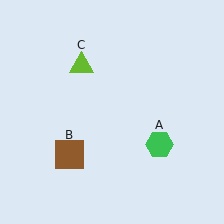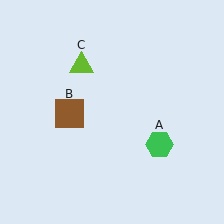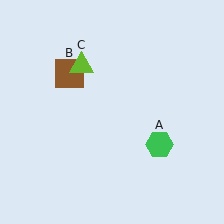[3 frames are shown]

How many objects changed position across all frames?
1 object changed position: brown square (object B).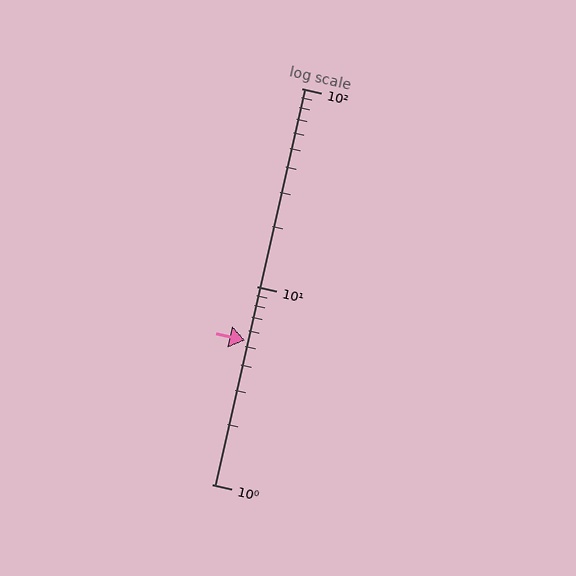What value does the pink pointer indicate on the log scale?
The pointer indicates approximately 5.3.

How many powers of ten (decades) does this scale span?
The scale spans 2 decades, from 1 to 100.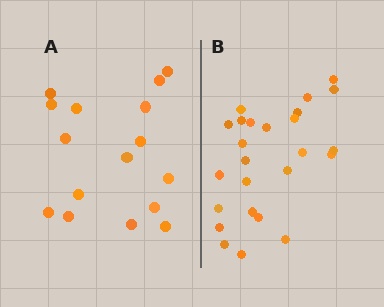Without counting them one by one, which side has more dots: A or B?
Region B (the right region) has more dots.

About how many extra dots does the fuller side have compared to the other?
Region B has roughly 8 or so more dots than region A.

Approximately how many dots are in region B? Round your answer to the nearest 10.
About 20 dots. (The exact count is 25, which rounds to 20.)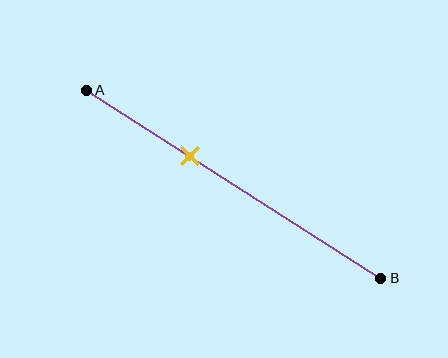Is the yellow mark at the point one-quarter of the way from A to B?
No, the mark is at about 35% from A, not at the 25% one-quarter point.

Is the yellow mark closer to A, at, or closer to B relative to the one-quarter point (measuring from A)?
The yellow mark is closer to point B than the one-quarter point of segment AB.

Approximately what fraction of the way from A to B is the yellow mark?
The yellow mark is approximately 35% of the way from A to B.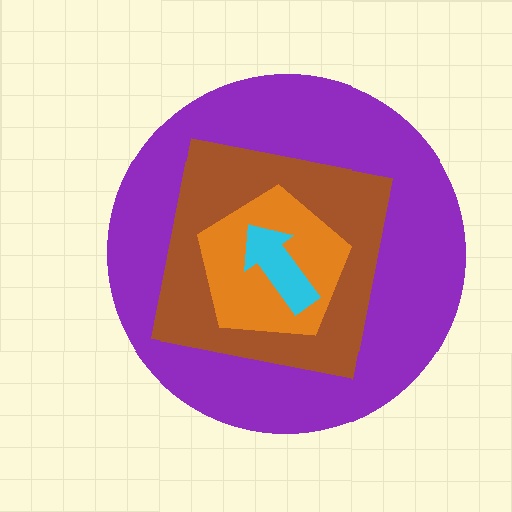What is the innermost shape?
The cyan arrow.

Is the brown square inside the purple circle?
Yes.